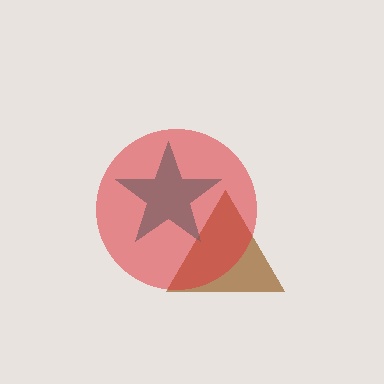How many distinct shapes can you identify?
There are 3 distinct shapes: a brown triangle, a teal star, a red circle.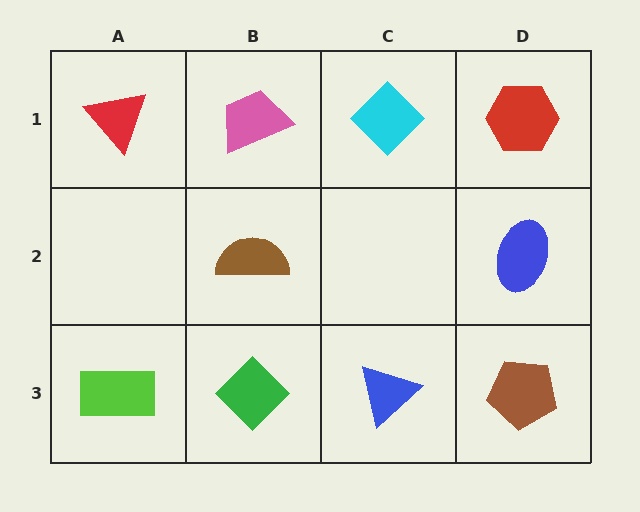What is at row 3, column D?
A brown pentagon.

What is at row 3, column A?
A lime rectangle.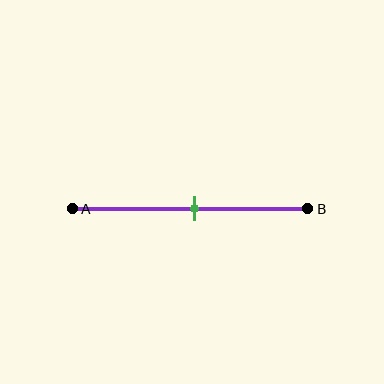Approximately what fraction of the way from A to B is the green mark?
The green mark is approximately 50% of the way from A to B.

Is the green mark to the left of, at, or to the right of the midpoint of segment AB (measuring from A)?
The green mark is approximately at the midpoint of segment AB.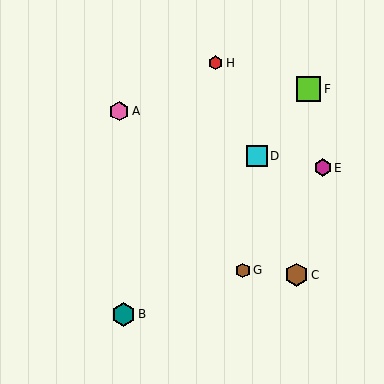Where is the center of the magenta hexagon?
The center of the magenta hexagon is at (323, 168).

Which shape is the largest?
The lime square (labeled F) is the largest.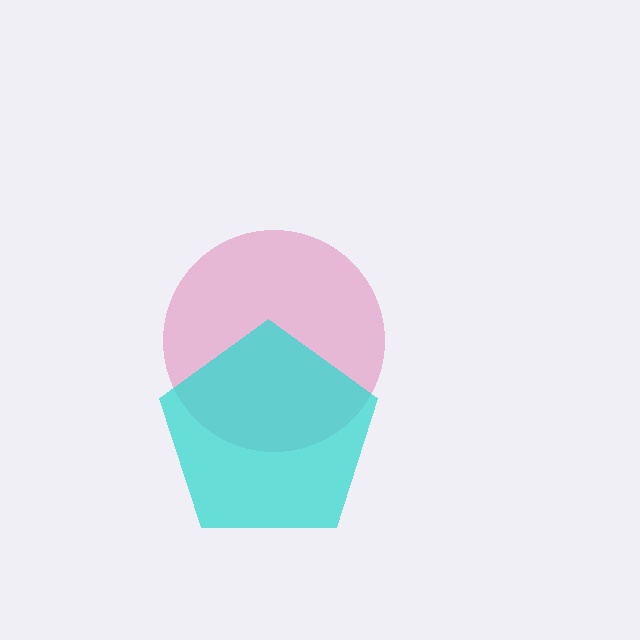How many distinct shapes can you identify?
There are 2 distinct shapes: a pink circle, a cyan pentagon.